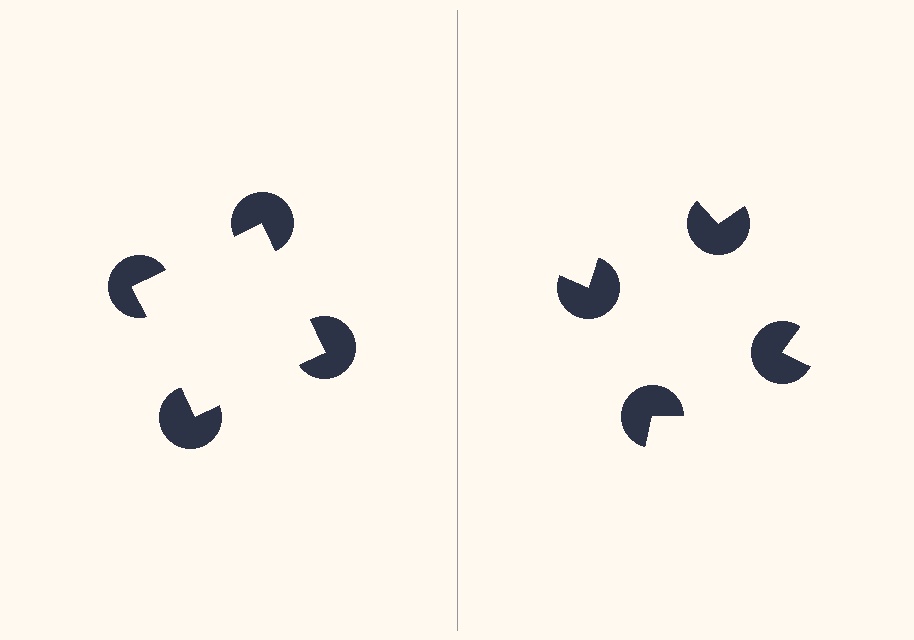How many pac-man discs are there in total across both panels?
8 — 4 on each side.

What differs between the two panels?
The pac-man discs are positioned identically on both sides; only the wedge orientations differ. On the left they align to a square; on the right they are misaligned.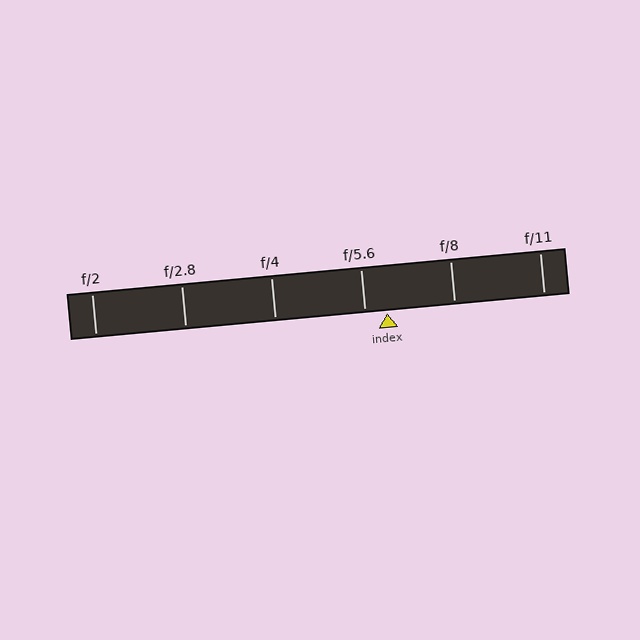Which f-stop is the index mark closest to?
The index mark is closest to f/5.6.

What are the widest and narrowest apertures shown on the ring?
The widest aperture shown is f/2 and the narrowest is f/11.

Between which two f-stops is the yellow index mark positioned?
The index mark is between f/5.6 and f/8.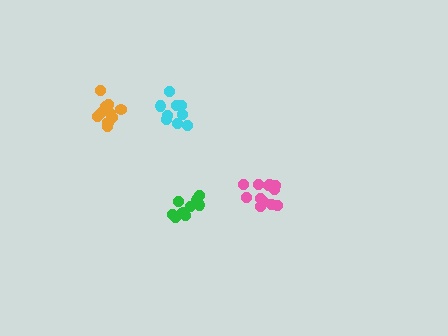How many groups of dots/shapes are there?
There are 4 groups.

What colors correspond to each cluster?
The clusters are colored: cyan, orange, pink, green.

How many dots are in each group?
Group 1: 9 dots, Group 2: 10 dots, Group 3: 12 dots, Group 4: 10 dots (41 total).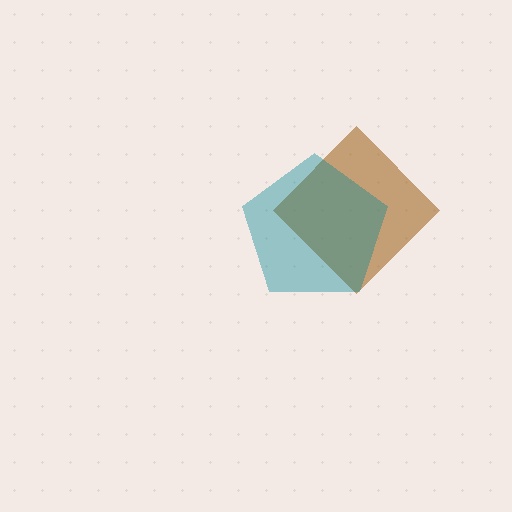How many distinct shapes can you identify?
There are 2 distinct shapes: a brown diamond, a teal pentagon.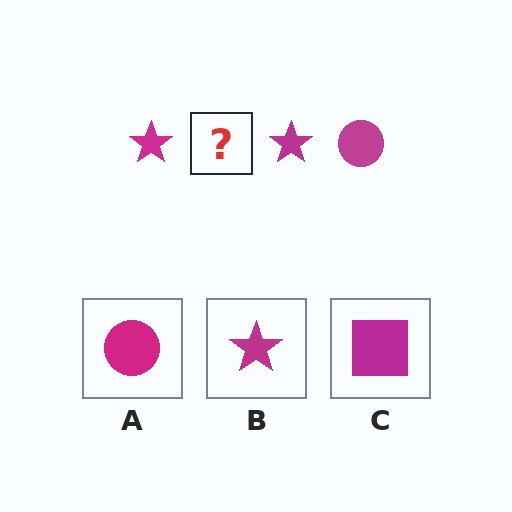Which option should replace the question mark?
Option A.